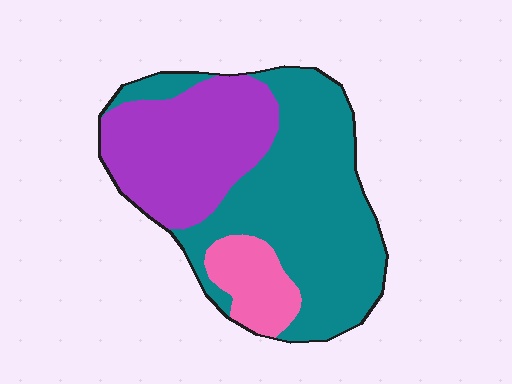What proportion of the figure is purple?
Purple covers 34% of the figure.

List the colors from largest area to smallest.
From largest to smallest: teal, purple, pink.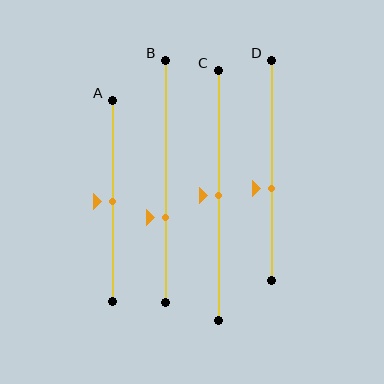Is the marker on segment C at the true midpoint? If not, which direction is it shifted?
Yes, the marker on segment C is at the true midpoint.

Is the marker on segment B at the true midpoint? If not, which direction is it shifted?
No, the marker on segment B is shifted downward by about 15% of the segment length.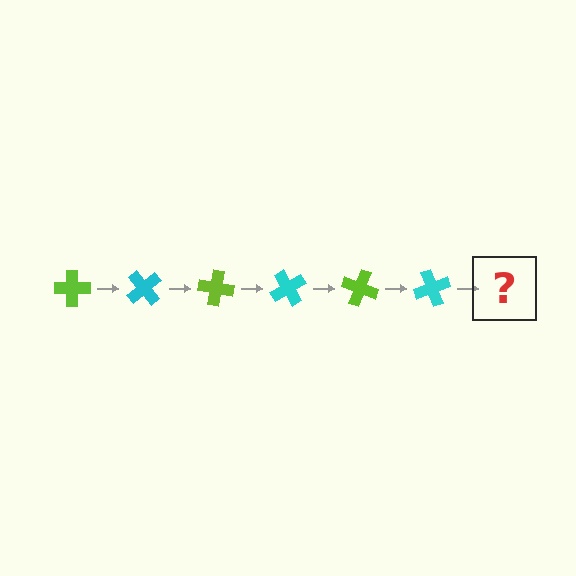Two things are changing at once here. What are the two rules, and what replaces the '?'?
The two rules are that it rotates 50 degrees each step and the color cycles through lime and cyan. The '?' should be a lime cross, rotated 300 degrees from the start.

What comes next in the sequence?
The next element should be a lime cross, rotated 300 degrees from the start.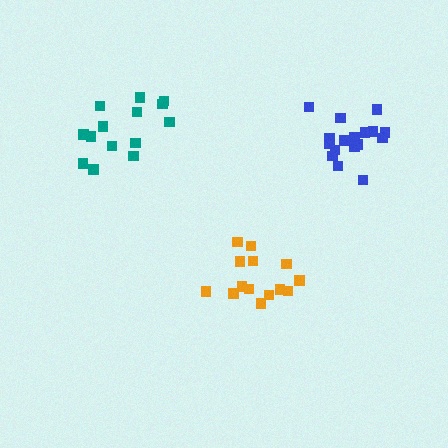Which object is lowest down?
The orange cluster is bottommost.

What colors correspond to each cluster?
The clusters are colored: blue, orange, teal.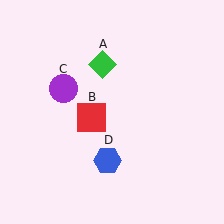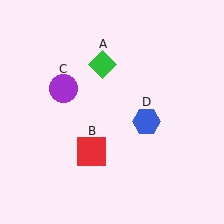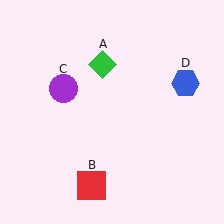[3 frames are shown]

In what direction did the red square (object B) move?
The red square (object B) moved down.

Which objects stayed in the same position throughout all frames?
Green diamond (object A) and purple circle (object C) remained stationary.